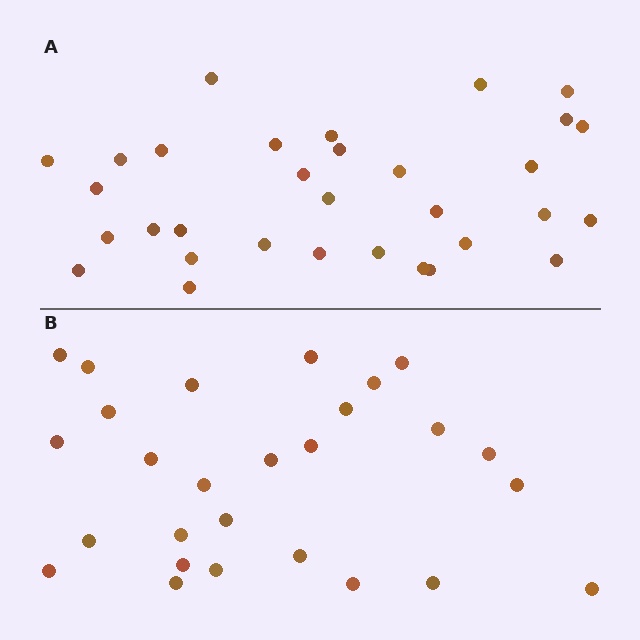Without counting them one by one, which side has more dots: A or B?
Region A (the top region) has more dots.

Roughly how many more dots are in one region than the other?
Region A has about 5 more dots than region B.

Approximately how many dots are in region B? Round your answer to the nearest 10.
About 30 dots. (The exact count is 27, which rounds to 30.)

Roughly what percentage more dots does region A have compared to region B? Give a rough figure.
About 20% more.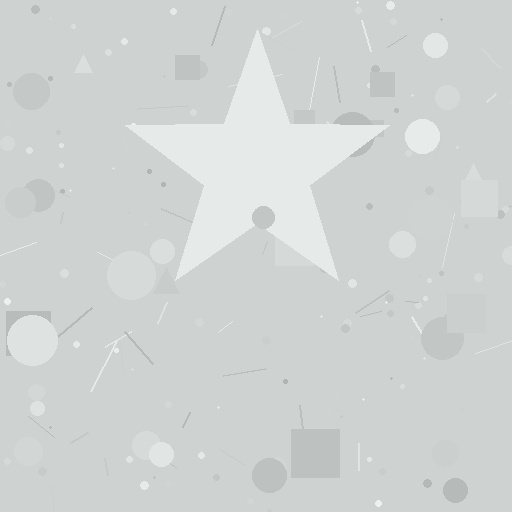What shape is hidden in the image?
A star is hidden in the image.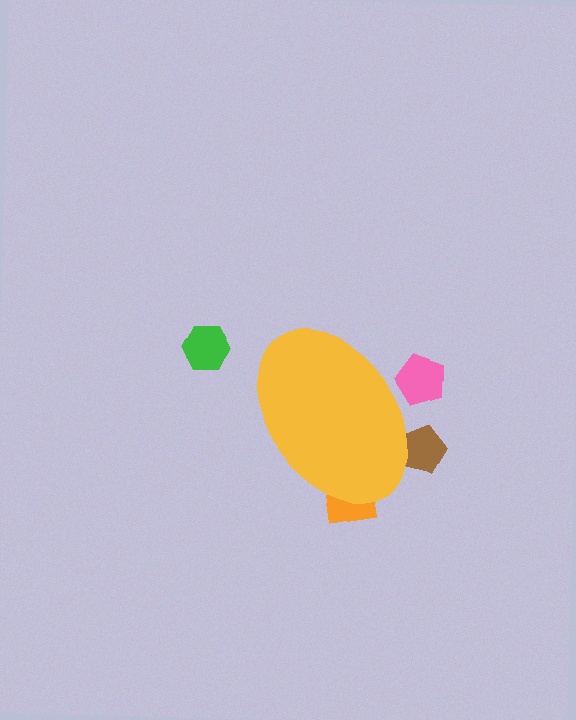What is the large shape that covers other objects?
A yellow ellipse.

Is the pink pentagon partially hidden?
Yes, the pink pentagon is partially hidden behind the yellow ellipse.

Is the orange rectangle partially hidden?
Yes, the orange rectangle is partially hidden behind the yellow ellipse.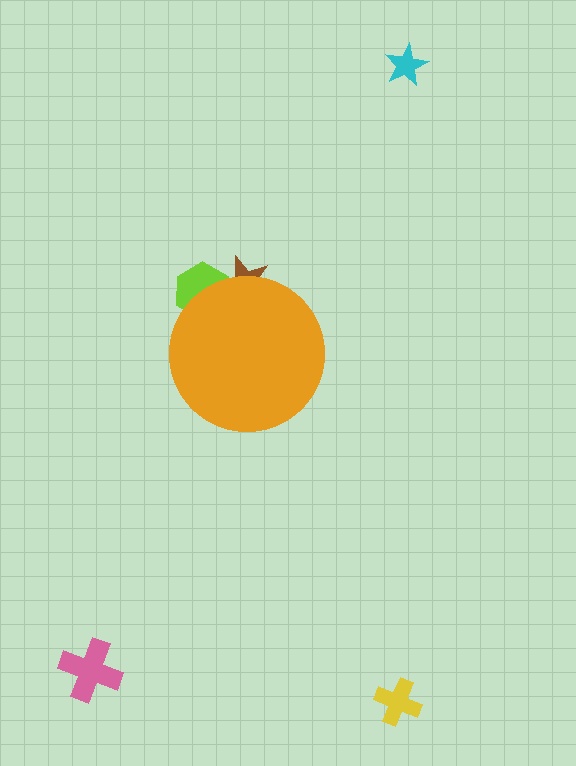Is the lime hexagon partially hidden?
Yes, the lime hexagon is partially hidden behind the orange circle.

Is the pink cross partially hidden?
No, the pink cross is fully visible.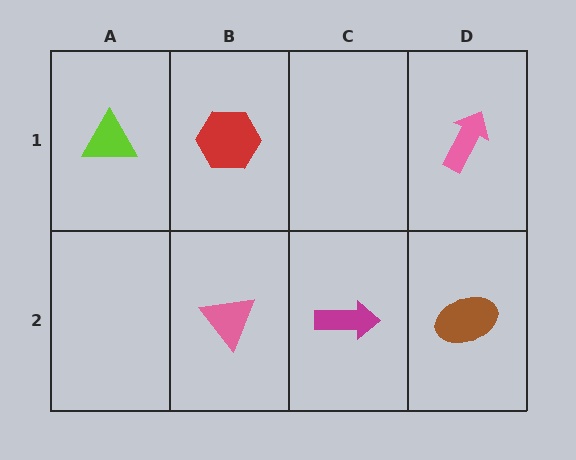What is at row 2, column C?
A magenta arrow.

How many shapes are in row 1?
3 shapes.